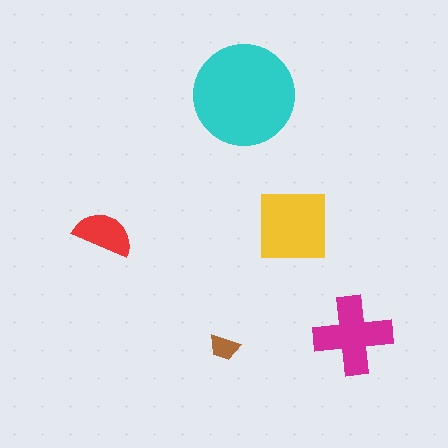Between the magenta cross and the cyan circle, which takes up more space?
The cyan circle.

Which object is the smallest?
The brown trapezoid.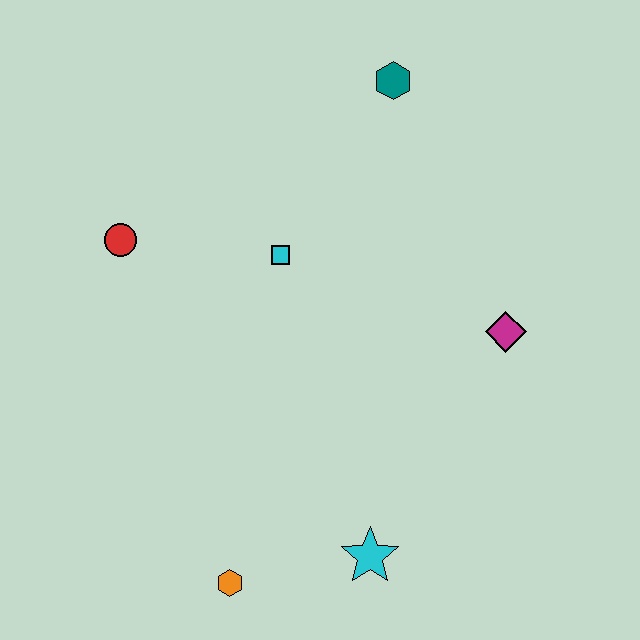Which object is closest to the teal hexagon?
The cyan square is closest to the teal hexagon.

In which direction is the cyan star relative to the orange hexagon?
The cyan star is to the right of the orange hexagon.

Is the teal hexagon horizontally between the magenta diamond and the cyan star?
Yes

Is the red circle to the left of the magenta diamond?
Yes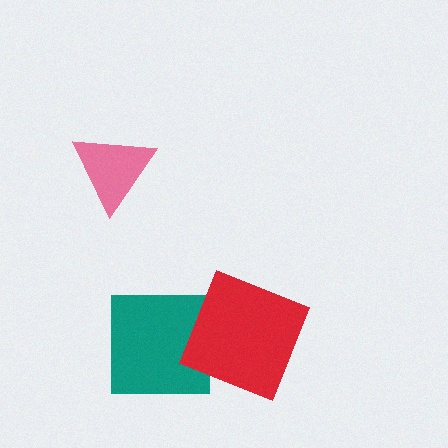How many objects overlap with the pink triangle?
0 objects overlap with the pink triangle.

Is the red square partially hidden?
No, no other shape covers it.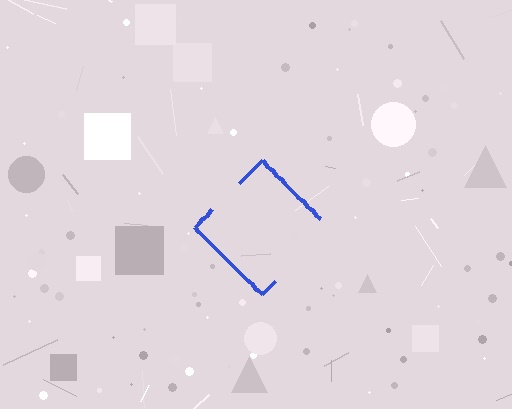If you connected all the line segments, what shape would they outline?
They would outline a diamond.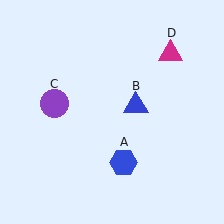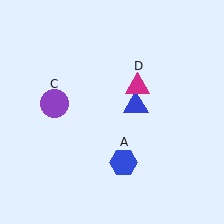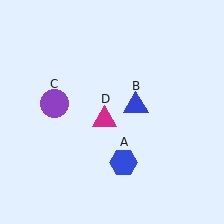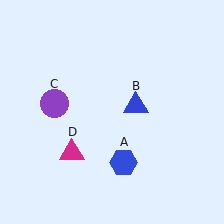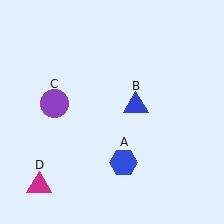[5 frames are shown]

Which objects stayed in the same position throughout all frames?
Blue hexagon (object A) and blue triangle (object B) and purple circle (object C) remained stationary.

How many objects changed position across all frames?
1 object changed position: magenta triangle (object D).